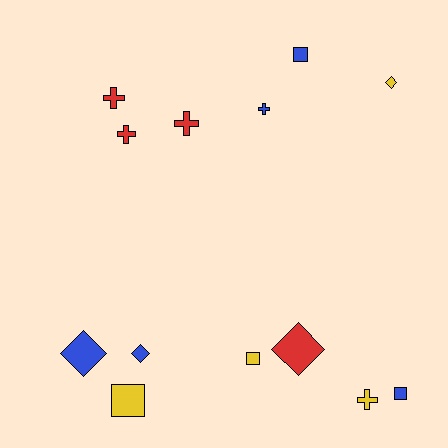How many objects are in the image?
There are 13 objects.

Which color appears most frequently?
Blue, with 5 objects.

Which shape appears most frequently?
Cross, with 5 objects.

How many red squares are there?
There are no red squares.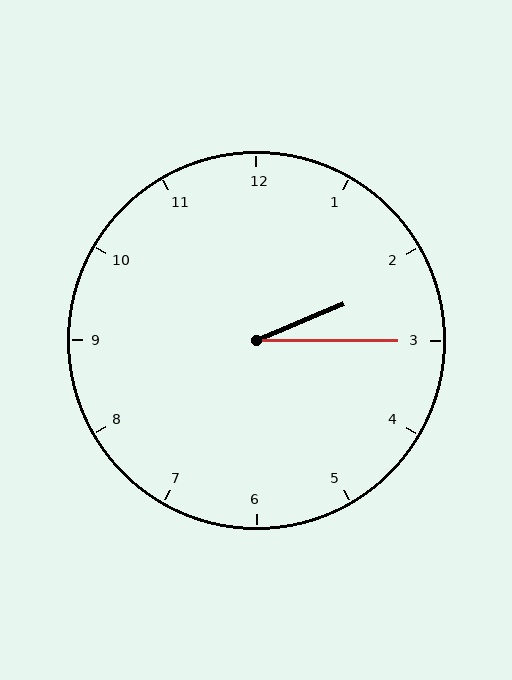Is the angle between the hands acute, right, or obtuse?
It is acute.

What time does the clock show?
2:15.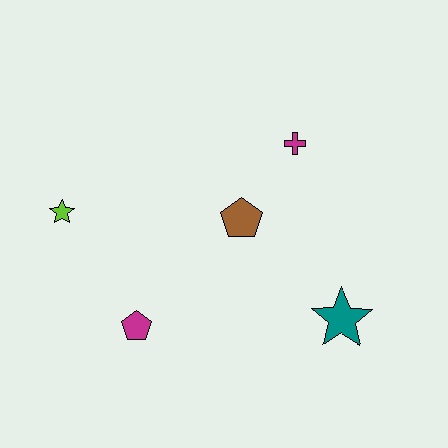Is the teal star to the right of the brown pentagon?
Yes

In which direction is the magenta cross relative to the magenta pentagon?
The magenta cross is above the magenta pentagon.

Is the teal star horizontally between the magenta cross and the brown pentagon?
No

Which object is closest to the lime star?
The magenta pentagon is closest to the lime star.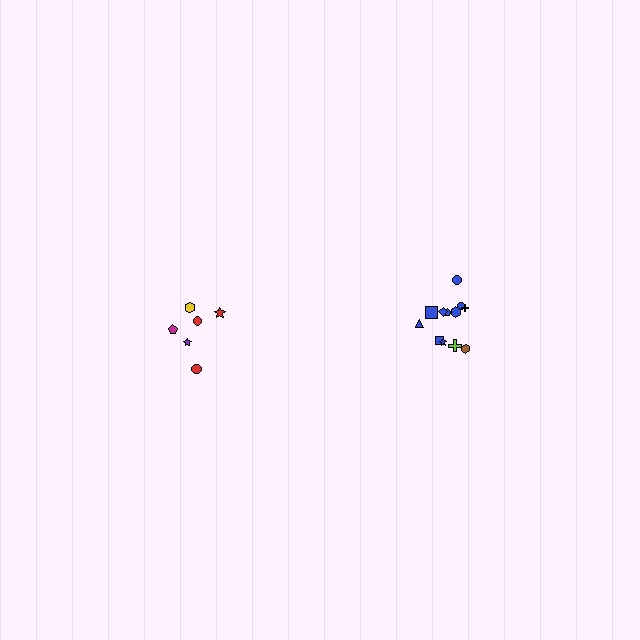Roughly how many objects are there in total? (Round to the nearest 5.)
Roughly 20 objects in total.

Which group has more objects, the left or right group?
The right group.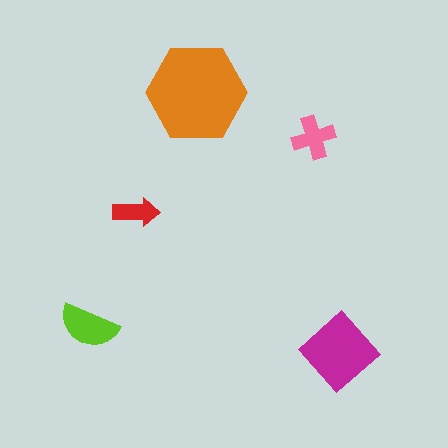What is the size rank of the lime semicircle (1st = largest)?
3rd.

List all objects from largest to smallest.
The orange hexagon, the magenta diamond, the lime semicircle, the pink cross, the red arrow.